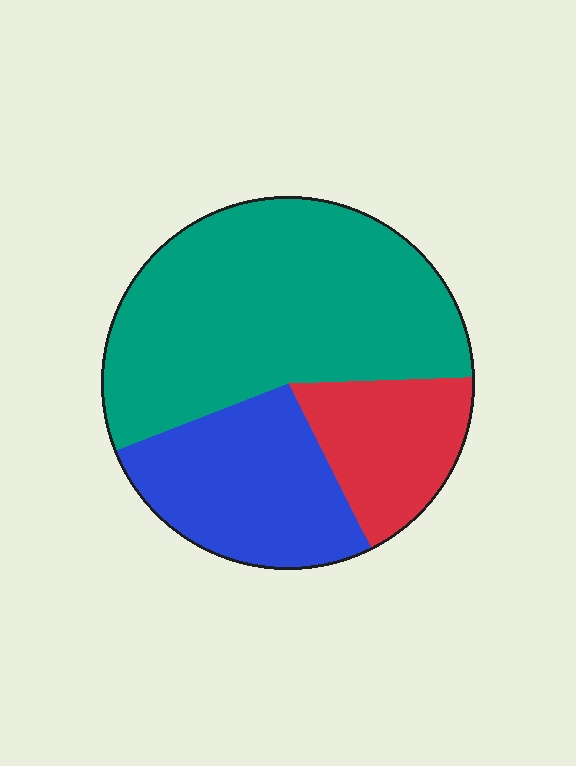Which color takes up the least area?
Red, at roughly 20%.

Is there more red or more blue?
Blue.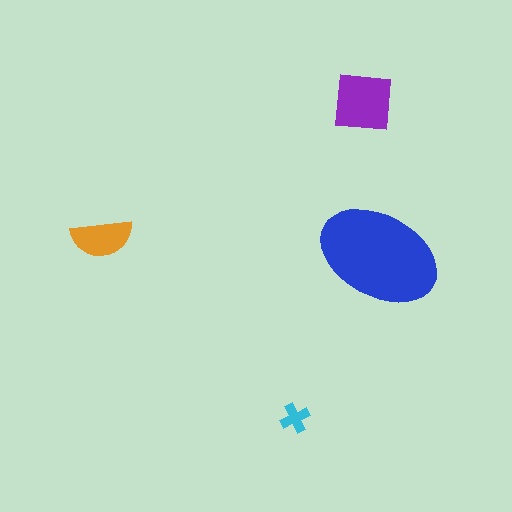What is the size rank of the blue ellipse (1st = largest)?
1st.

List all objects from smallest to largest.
The cyan cross, the orange semicircle, the purple square, the blue ellipse.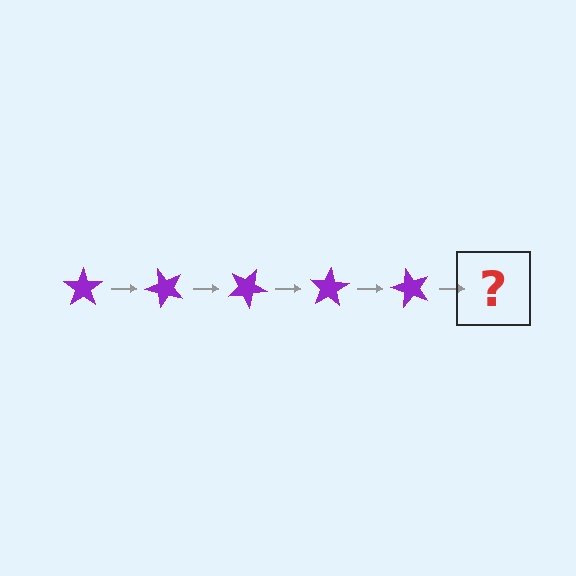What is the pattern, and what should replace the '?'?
The pattern is that the star rotates 50 degrees each step. The '?' should be a purple star rotated 250 degrees.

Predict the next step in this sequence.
The next step is a purple star rotated 250 degrees.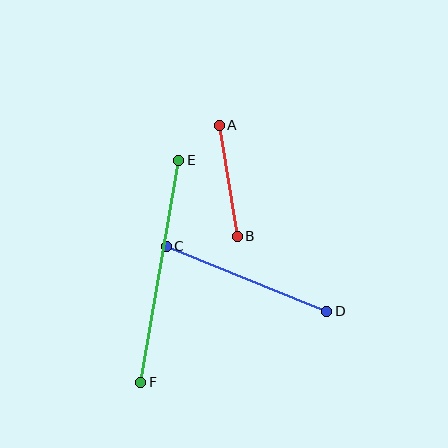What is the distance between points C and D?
The distance is approximately 173 pixels.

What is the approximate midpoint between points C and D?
The midpoint is at approximately (246, 279) pixels.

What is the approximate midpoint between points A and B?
The midpoint is at approximately (228, 181) pixels.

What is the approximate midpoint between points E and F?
The midpoint is at approximately (160, 271) pixels.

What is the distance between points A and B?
The distance is approximately 112 pixels.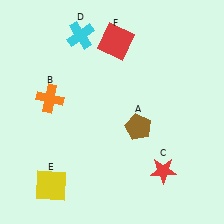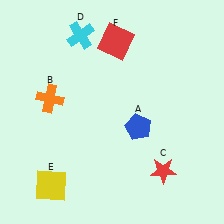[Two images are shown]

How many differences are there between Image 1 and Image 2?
There is 1 difference between the two images.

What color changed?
The pentagon (A) changed from brown in Image 1 to blue in Image 2.